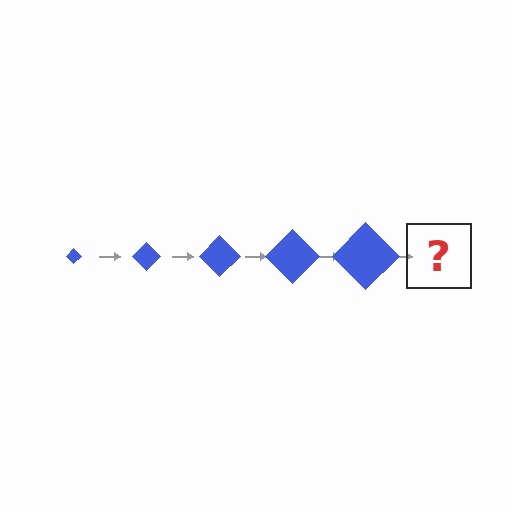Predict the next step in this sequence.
The next step is a blue diamond, larger than the previous one.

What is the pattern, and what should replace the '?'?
The pattern is that the diamond gets progressively larger each step. The '?' should be a blue diamond, larger than the previous one.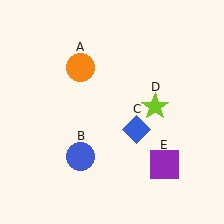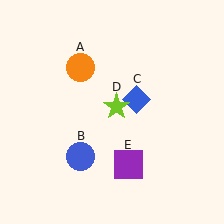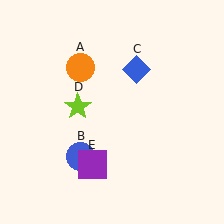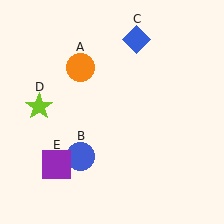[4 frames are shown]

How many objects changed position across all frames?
3 objects changed position: blue diamond (object C), lime star (object D), purple square (object E).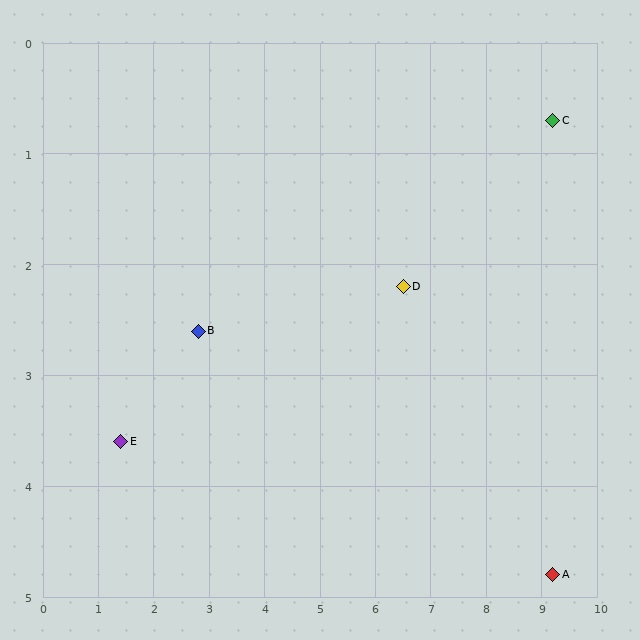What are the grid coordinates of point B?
Point B is at approximately (2.8, 2.6).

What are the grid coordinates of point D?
Point D is at approximately (6.5, 2.2).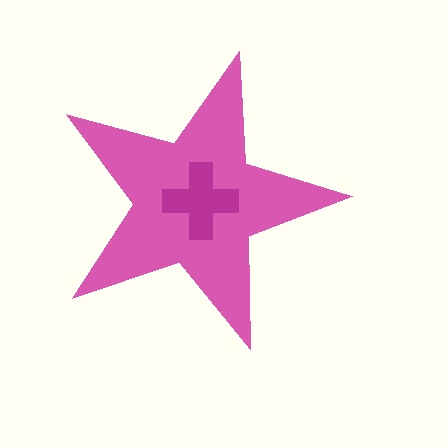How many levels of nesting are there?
2.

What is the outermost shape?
The pink star.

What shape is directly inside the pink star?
The magenta cross.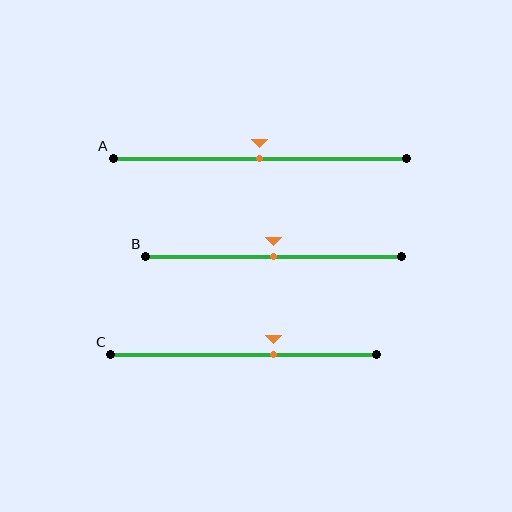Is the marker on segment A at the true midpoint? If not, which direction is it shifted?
Yes, the marker on segment A is at the true midpoint.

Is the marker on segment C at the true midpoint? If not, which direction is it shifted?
No, the marker on segment C is shifted to the right by about 11% of the segment length.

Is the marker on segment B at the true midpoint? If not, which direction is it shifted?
Yes, the marker on segment B is at the true midpoint.